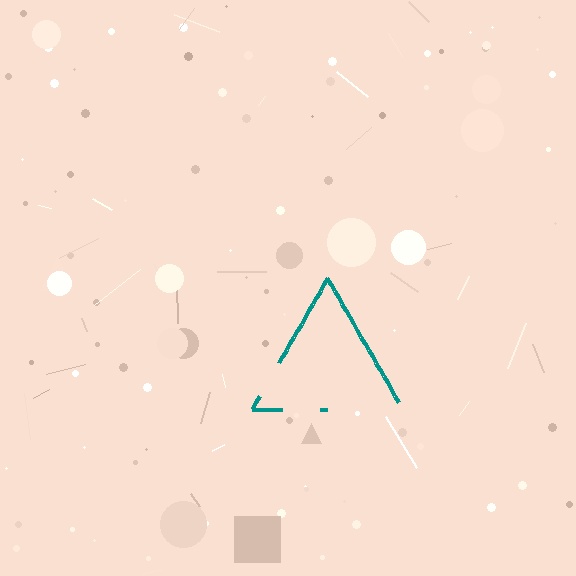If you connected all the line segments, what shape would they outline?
They would outline a triangle.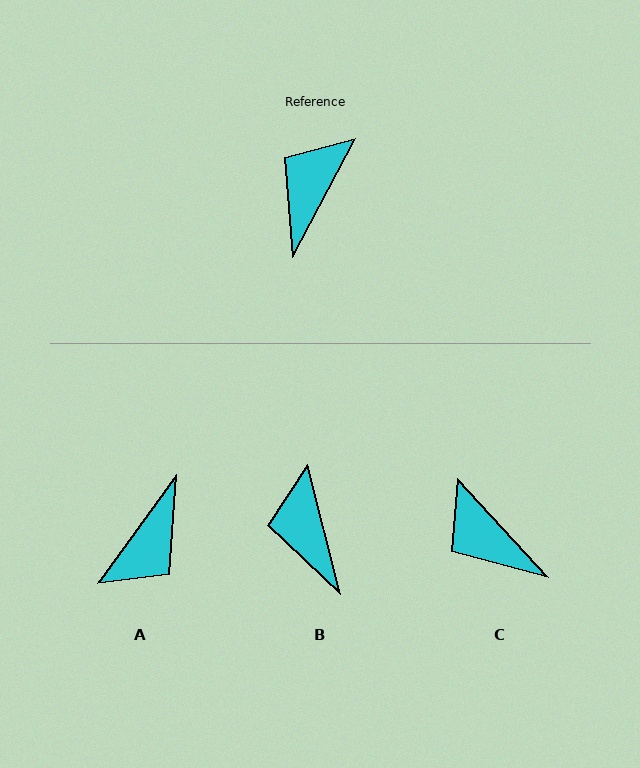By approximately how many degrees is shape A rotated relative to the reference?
Approximately 172 degrees counter-clockwise.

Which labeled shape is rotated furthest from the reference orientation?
A, about 172 degrees away.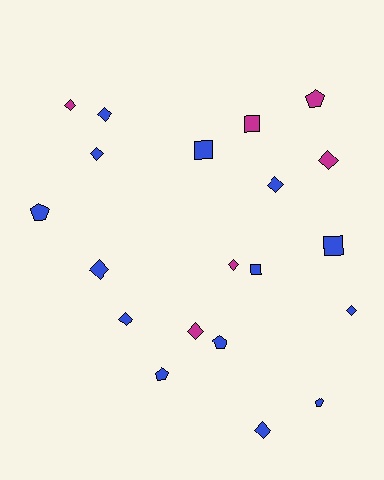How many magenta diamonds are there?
There are 4 magenta diamonds.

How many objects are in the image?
There are 20 objects.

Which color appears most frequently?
Blue, with 14 objects.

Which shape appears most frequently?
Diamond, with 11 objects.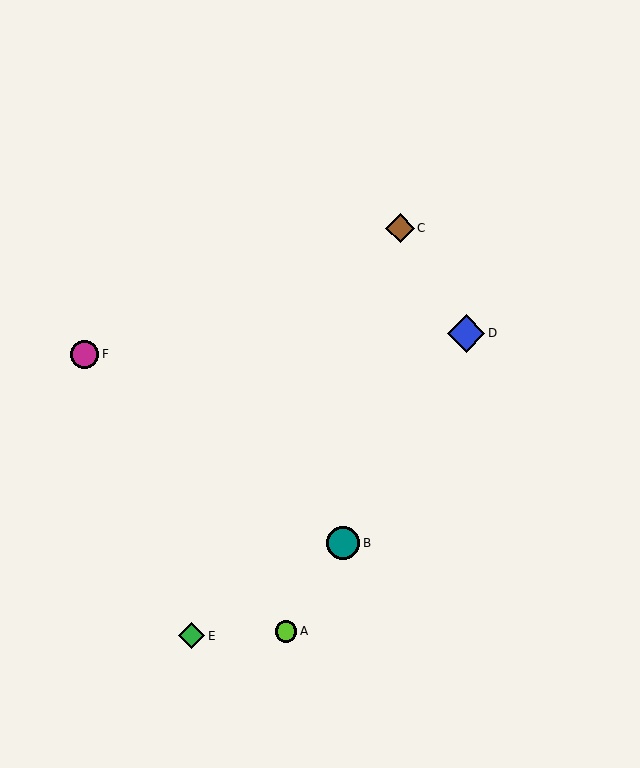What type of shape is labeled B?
Shape B is a teal circle.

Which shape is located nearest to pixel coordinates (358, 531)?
The teal circle (labeled B) at (343, 543) is nearest to that location.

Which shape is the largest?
The blue diamond (labeled D) is the largest.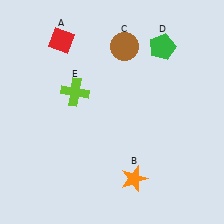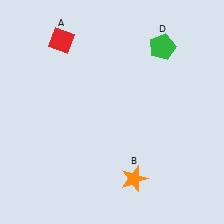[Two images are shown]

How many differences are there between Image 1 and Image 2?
There are 2 differences between the two images.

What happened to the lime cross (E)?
The lime cross (E) was removed in Image 2. It was in the top-left area of Image 1.